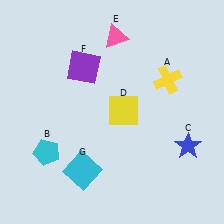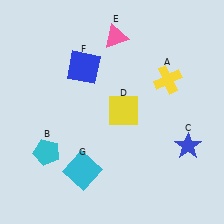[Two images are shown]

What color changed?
The square (F) changed from purple in Image 1 to blue in Image 2.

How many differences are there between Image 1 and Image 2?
There is 1 difference between the two images.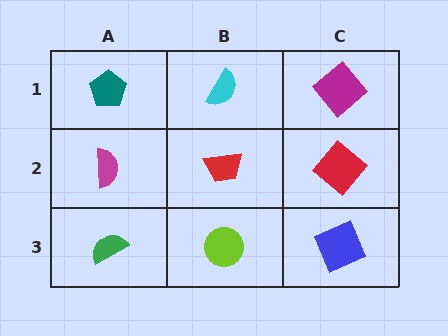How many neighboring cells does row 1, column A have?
2.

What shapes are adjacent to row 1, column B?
A red trapezoid (row 2, column B), a teal pentagon (row 1, column A), a magenta diamond (row 1, column C).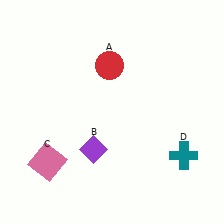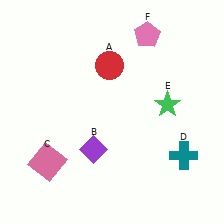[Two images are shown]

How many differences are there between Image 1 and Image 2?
There are 2 differences between the two images.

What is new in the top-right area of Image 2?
A pink pentagon (F) was added in the top-right area of Image 2.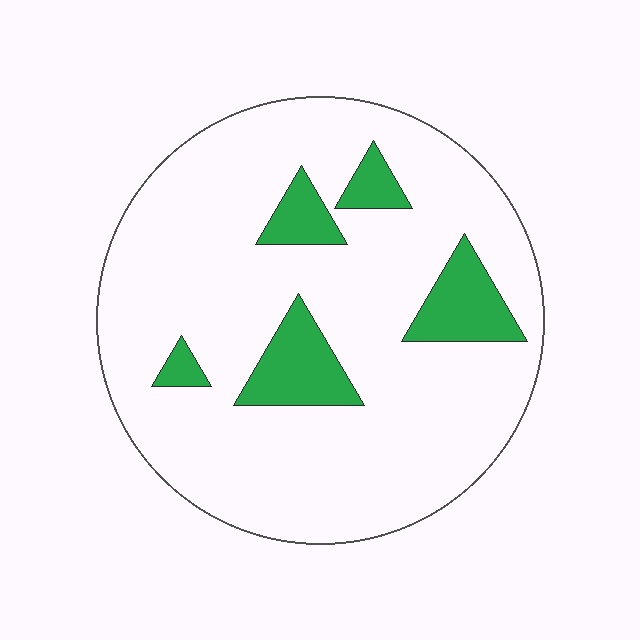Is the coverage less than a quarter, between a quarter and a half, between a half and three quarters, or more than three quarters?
Less than a quarter.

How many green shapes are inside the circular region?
5.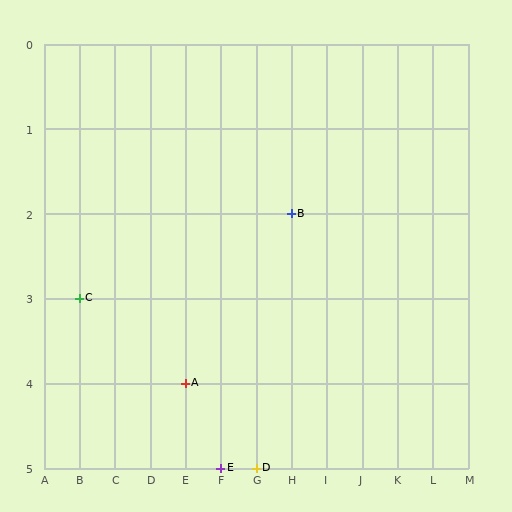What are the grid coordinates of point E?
Point E is at grid coordinates (F, 5).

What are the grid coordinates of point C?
Point C is at grid coordinates (B, 3).